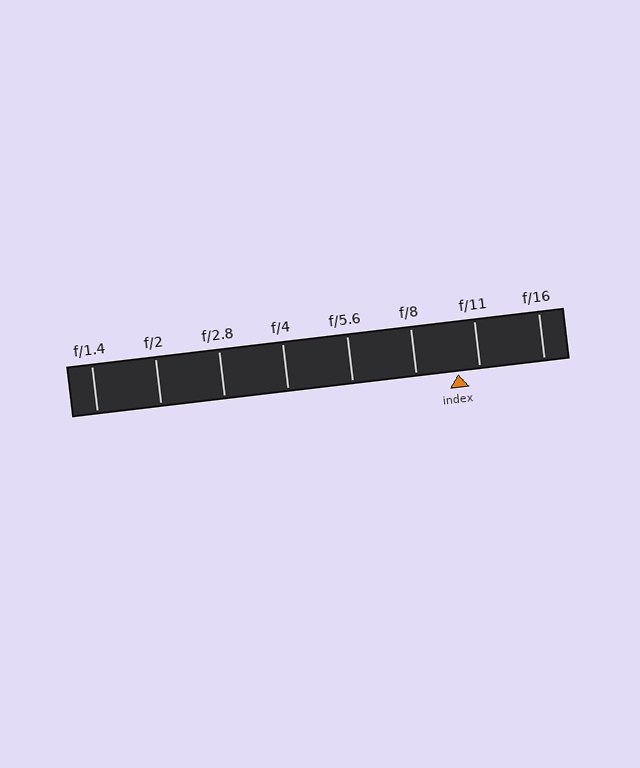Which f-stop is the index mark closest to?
The index mark is closest to f/11.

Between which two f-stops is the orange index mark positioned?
The index mark is between f/8 and f/11.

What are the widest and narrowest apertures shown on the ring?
The widest aperture shown is f/1.4 and the narrowest is f/16.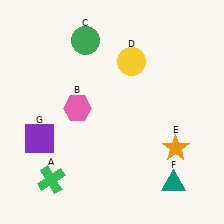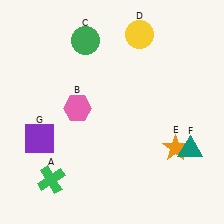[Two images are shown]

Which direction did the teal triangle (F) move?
The teal triangle (F) moved up.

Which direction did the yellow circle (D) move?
The yellow circle (D) moved up.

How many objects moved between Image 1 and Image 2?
2 objects moved between the two images.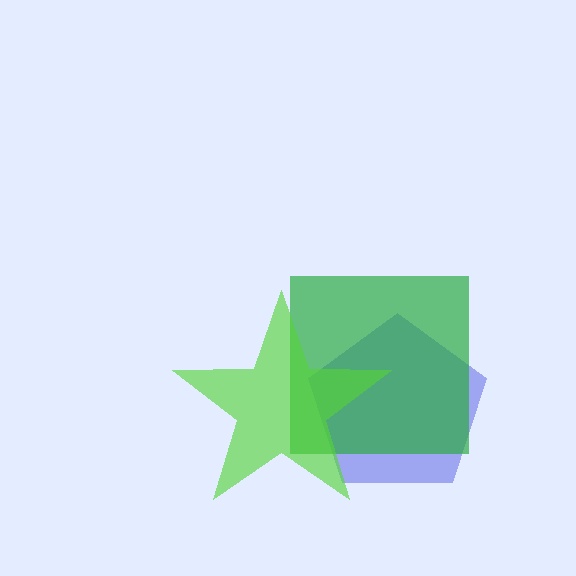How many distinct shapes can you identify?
There are 3 distinct shapes: a blue pentagon, a green square, a lime star.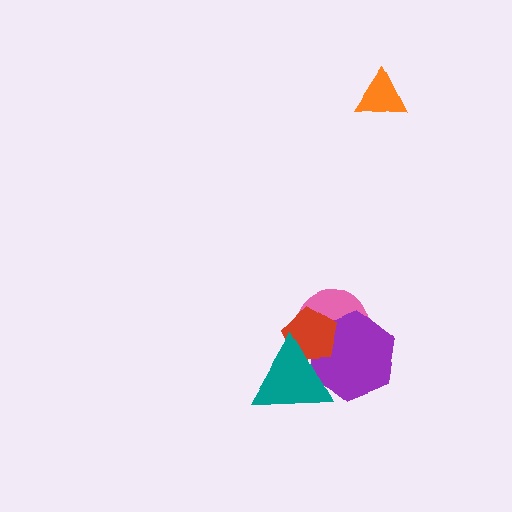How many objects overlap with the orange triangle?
0 objects overlap with the orange triangle.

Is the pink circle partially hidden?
Yes, it is partially covered by another shape.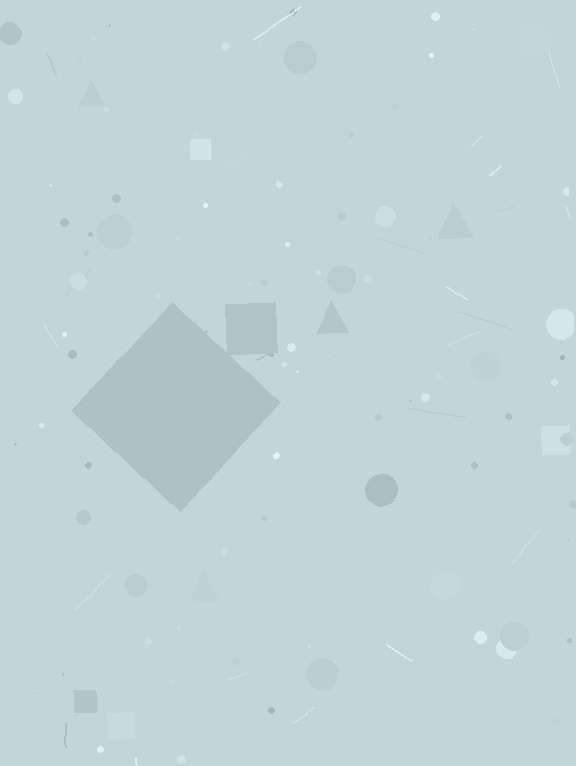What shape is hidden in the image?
A diamond is hidden in the image.